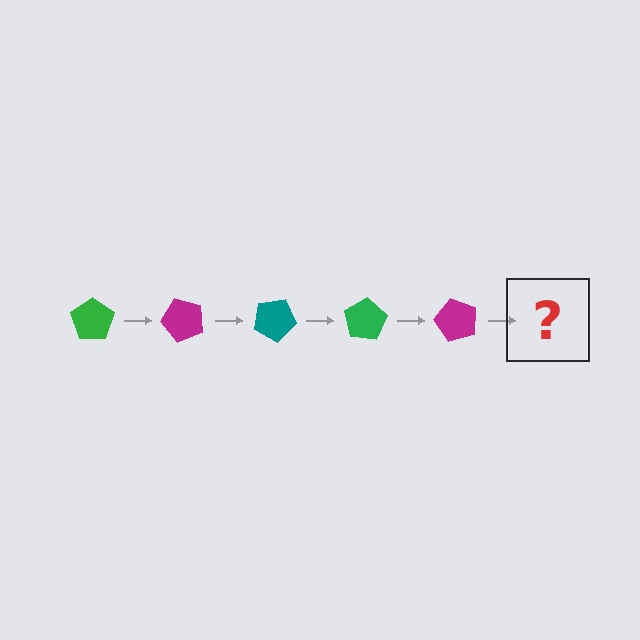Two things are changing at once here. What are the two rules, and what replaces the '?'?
The two rules are that it rotates 50 degrees each step and the color cycles through green, magenta, and teal. The '?' should be a teal pentagon, rotated 250 degrees from the start.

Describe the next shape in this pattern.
It should be a teal pentagon, rotated 250 degrees from the start.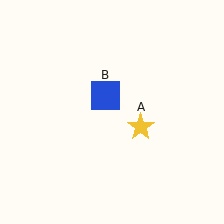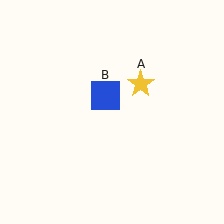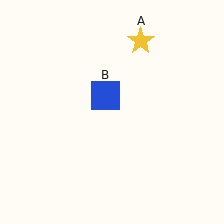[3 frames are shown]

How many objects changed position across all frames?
1 object changed position: yellow star (object A).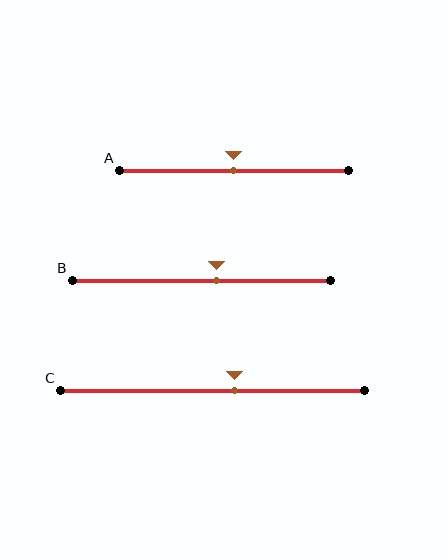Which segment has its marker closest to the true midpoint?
Segment A has its marker closest to the true midpoint.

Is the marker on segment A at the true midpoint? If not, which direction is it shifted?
Yes, the marker on segment A is at the true midpoint.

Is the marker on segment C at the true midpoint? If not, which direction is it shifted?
No, the marker on segment C is shifted to the right by about 7% of the segment length.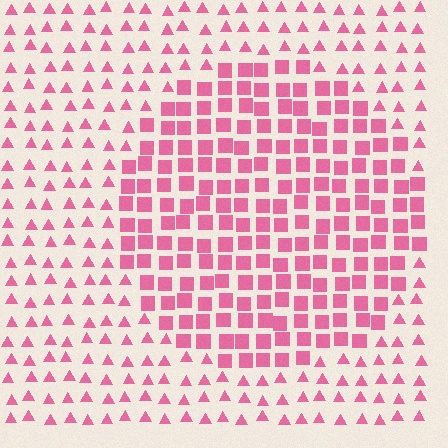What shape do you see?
I see a circle.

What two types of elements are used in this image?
The image uses squares inside the circle region and triangles outside it.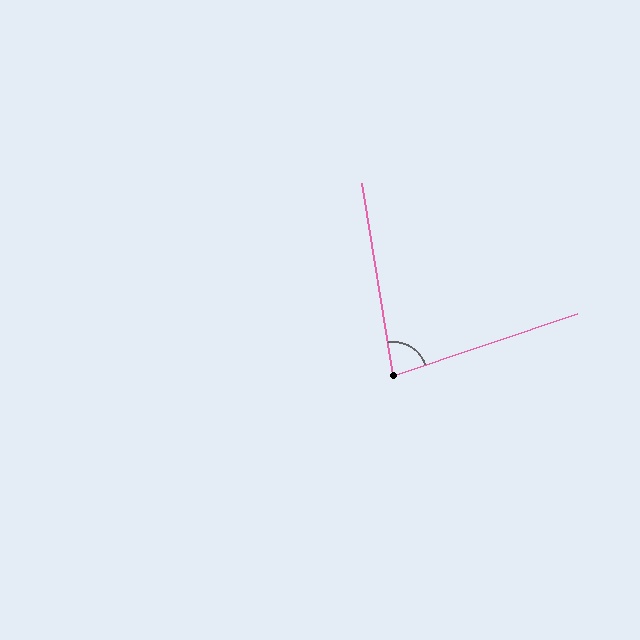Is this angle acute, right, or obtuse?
It is acute.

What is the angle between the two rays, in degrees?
Approximately 81 degrees.